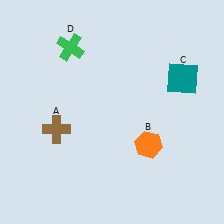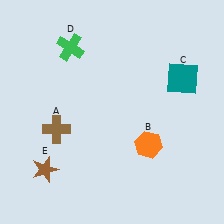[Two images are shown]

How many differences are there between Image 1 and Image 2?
There is 1 difference between the two images.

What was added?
A brown star (E) was added in Image 2.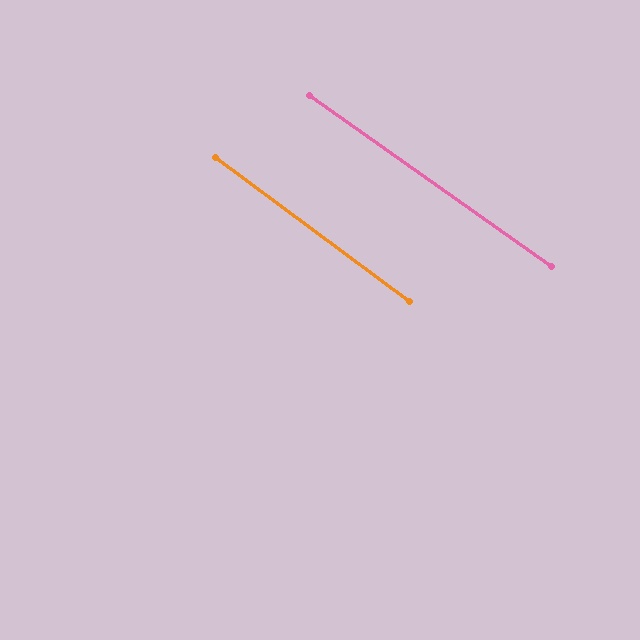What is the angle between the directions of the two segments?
Approximately 1 degree.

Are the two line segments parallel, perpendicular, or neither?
Parallel — their directions differ by only 1.2°.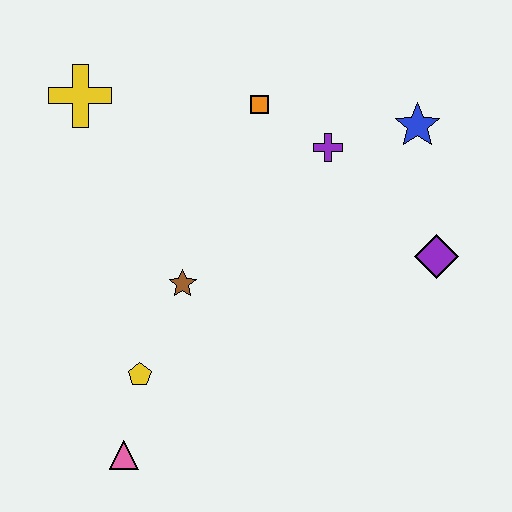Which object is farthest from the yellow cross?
The purple diamond is farthest from the yellow cross.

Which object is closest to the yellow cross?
The orange square is closest to the yellow cross.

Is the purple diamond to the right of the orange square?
Yes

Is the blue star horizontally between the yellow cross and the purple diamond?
Yes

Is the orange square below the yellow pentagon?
No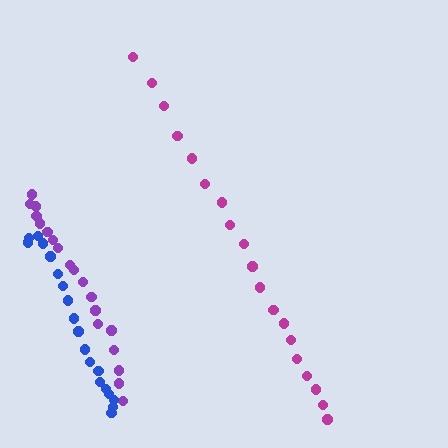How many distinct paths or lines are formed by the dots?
There are 3 distinct paths.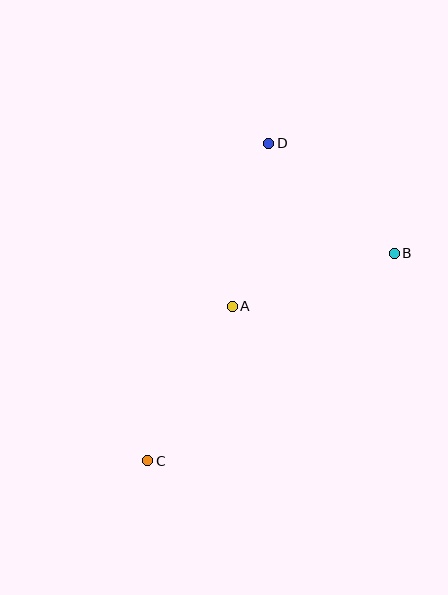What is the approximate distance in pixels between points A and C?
The distance between A and C is approximately 176 pixels.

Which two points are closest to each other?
Points A and D are closest to each other.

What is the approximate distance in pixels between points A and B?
The distance between A and B is approximately 170 pixels.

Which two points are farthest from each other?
Points C and D are farthest from each other.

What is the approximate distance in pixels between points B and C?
The distance between B and C is approximately 322 pixels.